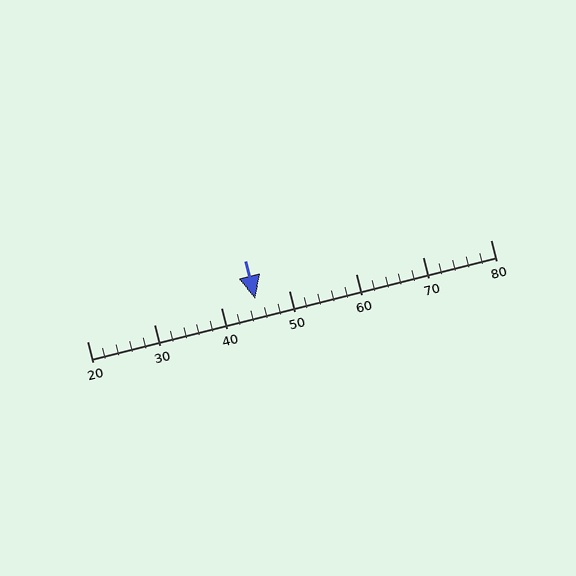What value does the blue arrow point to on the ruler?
The blue arrow points to approximately 45.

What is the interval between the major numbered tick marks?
The major tick marks are spaced 10 units apart.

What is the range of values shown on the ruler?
The ruler shows values from 20 to 80.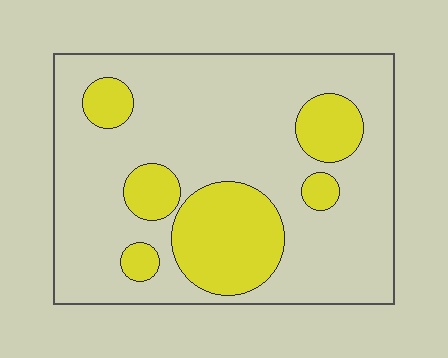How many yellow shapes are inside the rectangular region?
6.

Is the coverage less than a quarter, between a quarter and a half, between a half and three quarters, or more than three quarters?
Less than a quarter.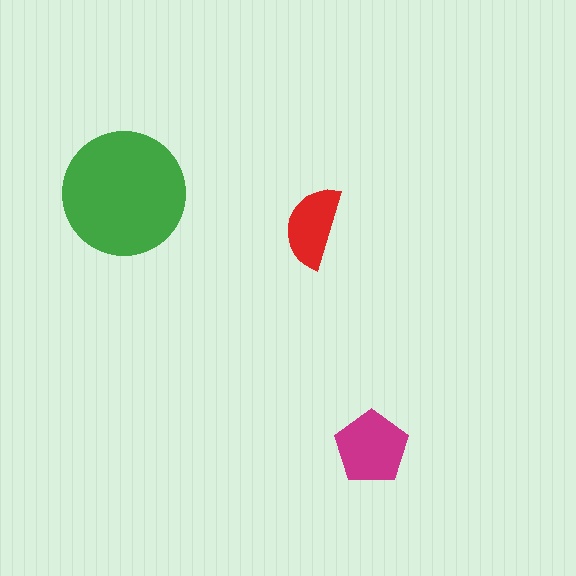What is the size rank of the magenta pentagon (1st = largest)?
2nd.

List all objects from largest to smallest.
The green circle, the magenta pentagon, the red semicircle.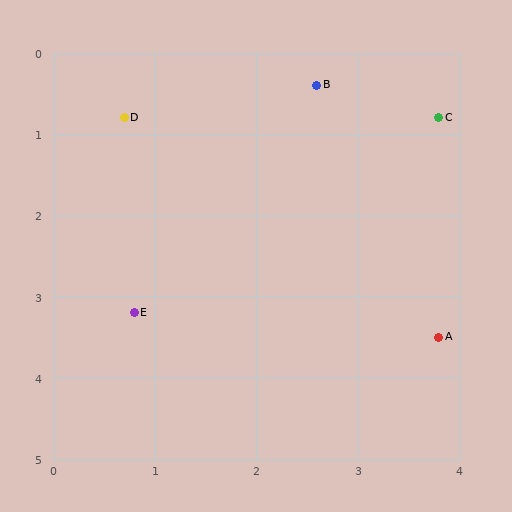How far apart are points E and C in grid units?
Points E and C are about 3.8 grid units apart.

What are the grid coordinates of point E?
Point E is at approximately (0.8, 3.2).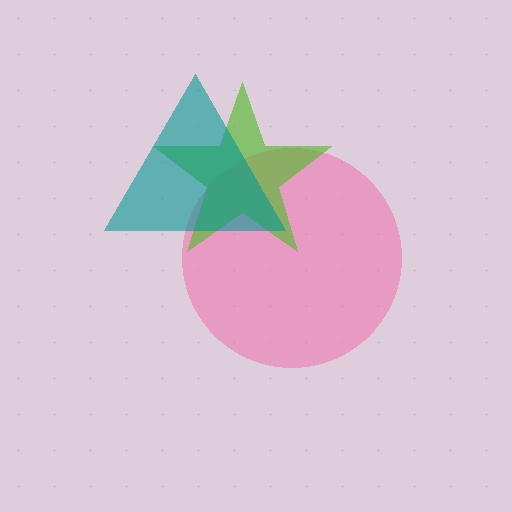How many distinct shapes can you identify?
There are 3 distinct shapes: a pink circle, a lime star, a teal triangle.